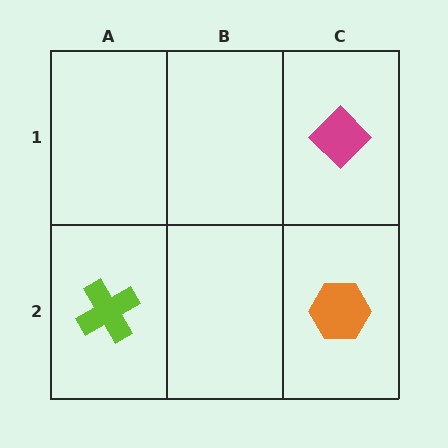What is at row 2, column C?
An orange hexagon.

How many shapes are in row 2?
2 shapes.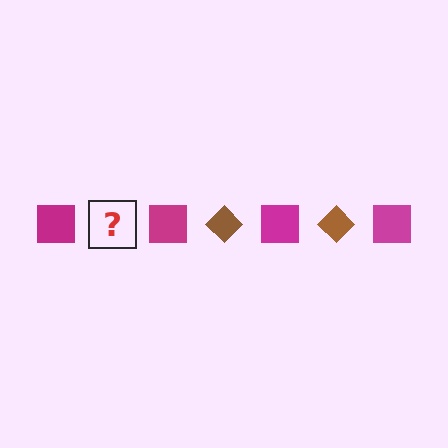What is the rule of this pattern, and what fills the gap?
The rule is that the pattern alternates between magenta square and brown diamond. The gap should be filled with a brown diamond.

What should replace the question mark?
The question mark should be replaced with a brown diamond.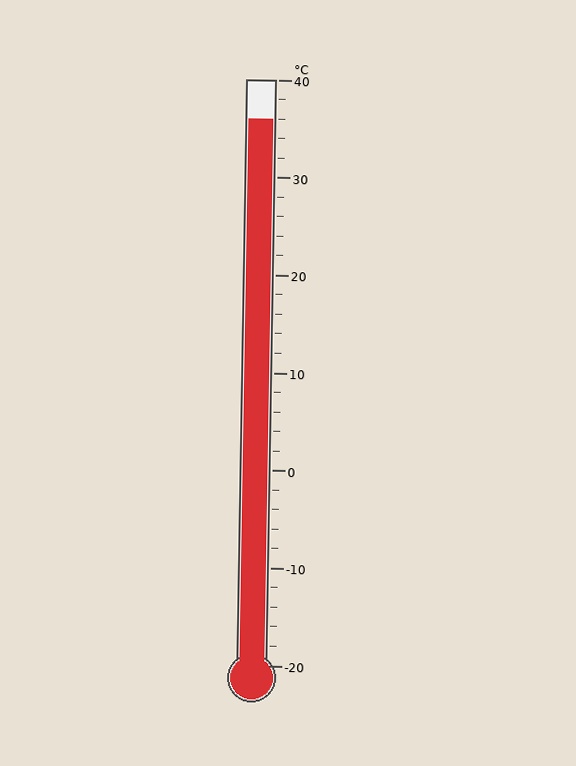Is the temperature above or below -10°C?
The temperature is above -10°C.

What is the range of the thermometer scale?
The thermometer scale ranges from -20°C to 40°C.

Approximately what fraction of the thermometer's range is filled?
The thermometer is filled to approximately 95% of its range.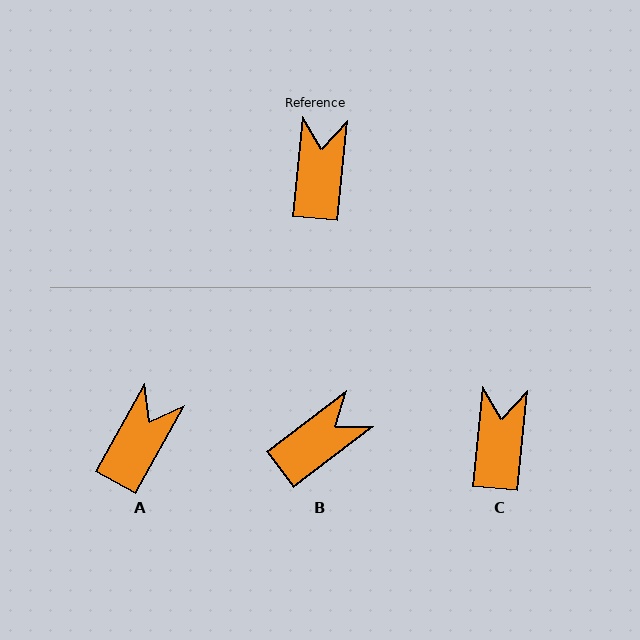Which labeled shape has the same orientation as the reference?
C.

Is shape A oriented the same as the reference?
No, it is off by about 24 degrees.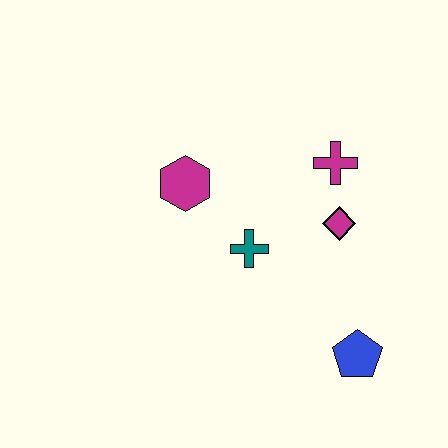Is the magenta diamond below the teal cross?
No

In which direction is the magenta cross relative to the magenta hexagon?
The magenta cross is to the right of the magenta hexagon.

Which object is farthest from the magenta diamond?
The magenta hexagon is farthest from the magenta diamond.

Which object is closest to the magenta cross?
The magenta diamond is closest to the magenta cross.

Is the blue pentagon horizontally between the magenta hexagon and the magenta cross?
No